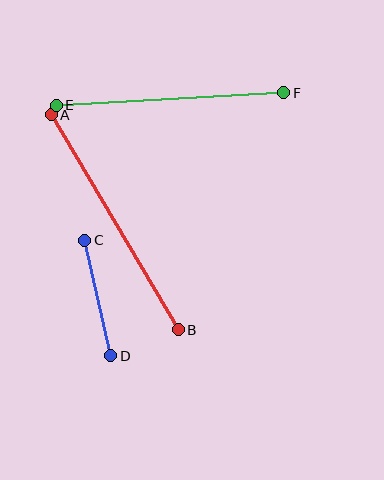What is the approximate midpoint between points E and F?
The midpoint is at approximately (170, 99) pixels.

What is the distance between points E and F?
The distance is approximately 228 pixels.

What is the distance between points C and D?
The distance is approximately 119 pixels.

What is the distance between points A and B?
The distance is approximately 250 pixels.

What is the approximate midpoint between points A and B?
The midpoint is at approximately (115, 222) pixels.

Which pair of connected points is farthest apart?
Points A and B are farthest apart.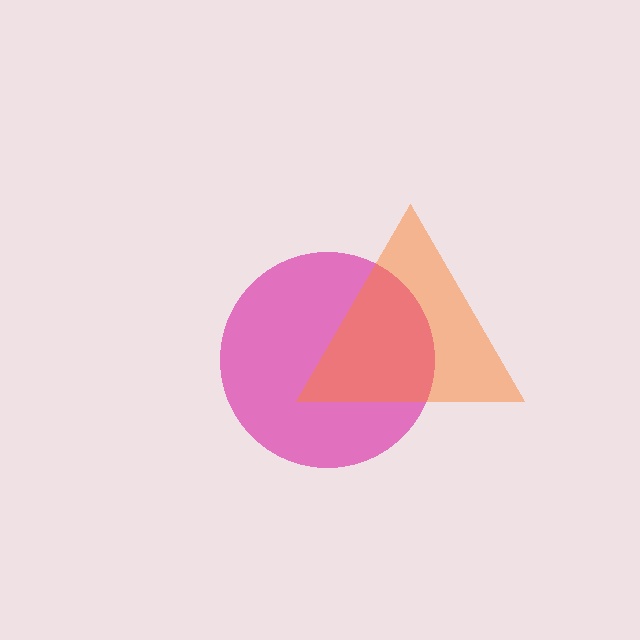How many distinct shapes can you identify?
There are 2 distinct shapes: a magenta circle, an orange triangle.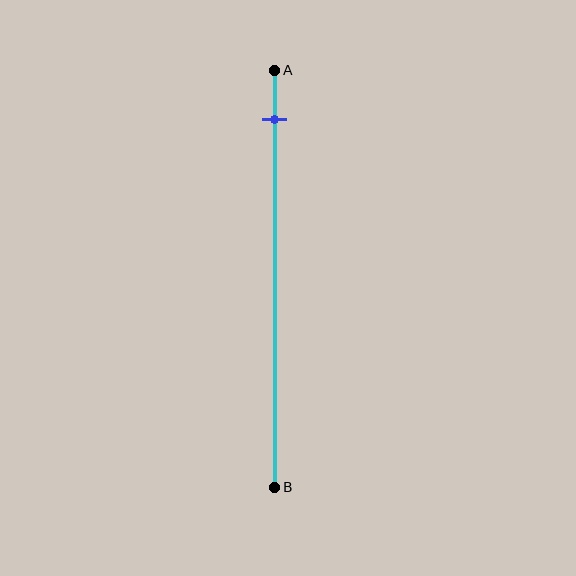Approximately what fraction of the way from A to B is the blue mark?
The blue mark is approximately 10% of the way from A to B.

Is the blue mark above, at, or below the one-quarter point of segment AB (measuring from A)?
The blue mark is above the one-quarter point of segment AB.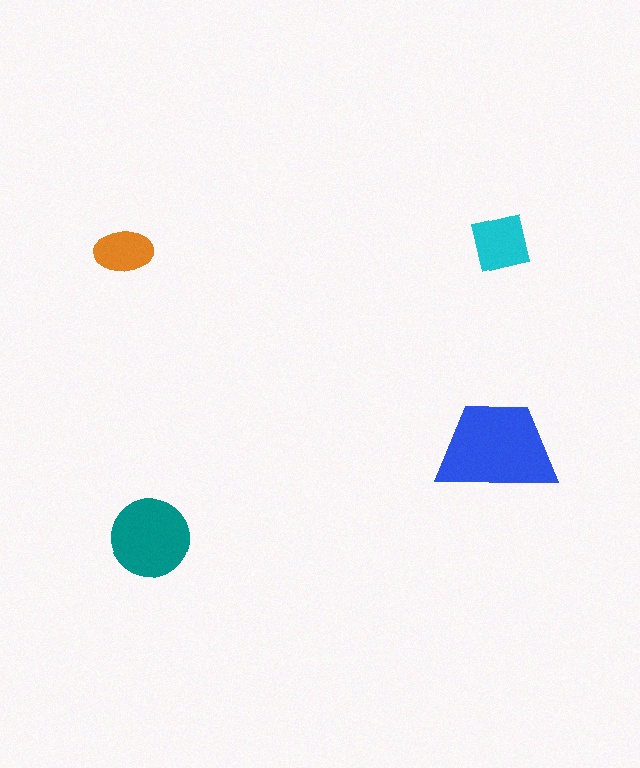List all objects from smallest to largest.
The orange ellipse, the cyan square, the teal circle, the blue trapezoid.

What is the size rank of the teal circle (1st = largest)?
2nd.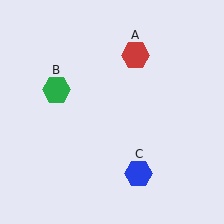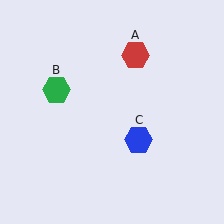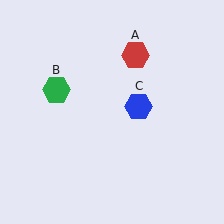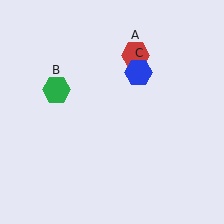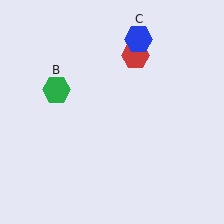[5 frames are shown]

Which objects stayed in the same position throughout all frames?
Red hexagon (object A) and green hexagon (object B) remained stationary.